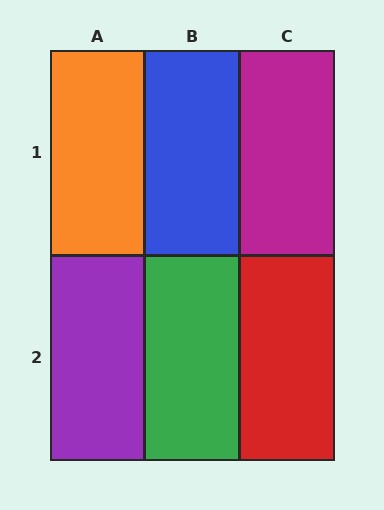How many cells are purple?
1 cell is purple.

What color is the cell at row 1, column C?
Magenta.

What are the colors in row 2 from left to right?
Purple, green, red.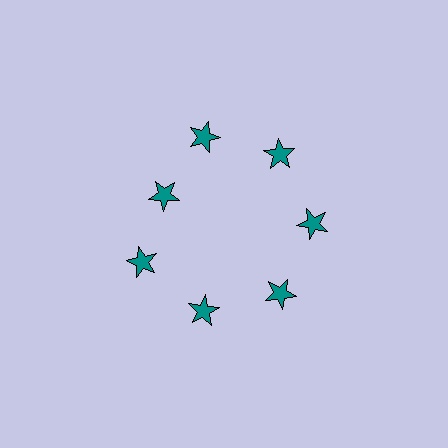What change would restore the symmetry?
The symmetry would be restored by moving it outward, back onto the ring so that all 7 stars sit at equal angles and equal distance from the center.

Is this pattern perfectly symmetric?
No. The 7 teal stars are arranged in a ring, but one element near the 10 o'clock position is pulled inward toward the center, breaking the 7-fold rotational symmetry.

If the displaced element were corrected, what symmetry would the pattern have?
It would have 7-fold rotational symmetry — the pattern would map onto itself every 51 degrees.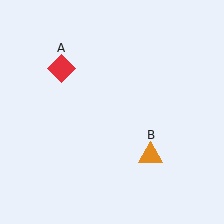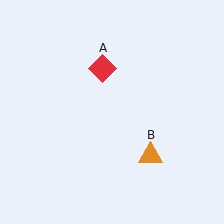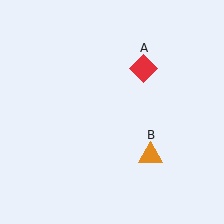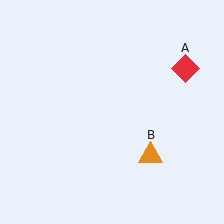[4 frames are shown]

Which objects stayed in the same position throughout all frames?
Orange triangle (object B) remained stationary.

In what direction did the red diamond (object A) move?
The red diamond (object A) moved right.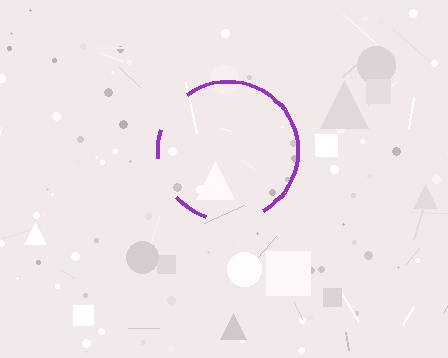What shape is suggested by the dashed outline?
The dashed outline suggests a circle.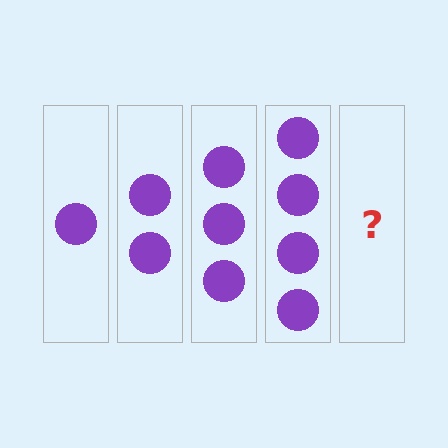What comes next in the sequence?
The next element should be 5 circles.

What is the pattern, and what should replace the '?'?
The pattern is that each step adds one more circle. The '?' should be 5 circles.